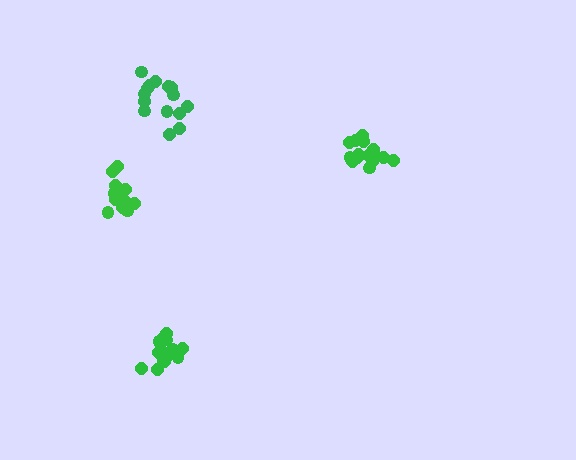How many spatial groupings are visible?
There are 4 spatial groupings.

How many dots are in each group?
Group 1: 12 dots, Group 2: 15 dots, Group 3: 16 dots, Group 4: 15 dots (58 total).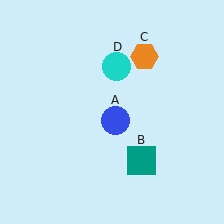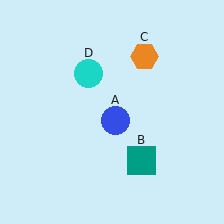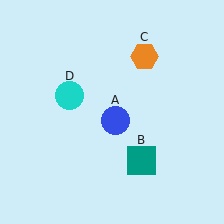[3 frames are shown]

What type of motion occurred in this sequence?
The cyan circle (object D) rotated counterclockwise around the center of the scene.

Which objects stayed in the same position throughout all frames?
Blue circle (object A) and teal square (object B) and orange hexagon (object C) remained stationary.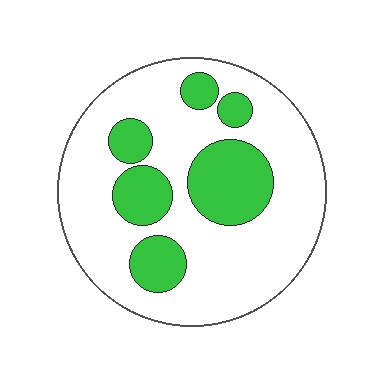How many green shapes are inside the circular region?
6.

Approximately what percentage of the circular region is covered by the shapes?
Approximately 25%.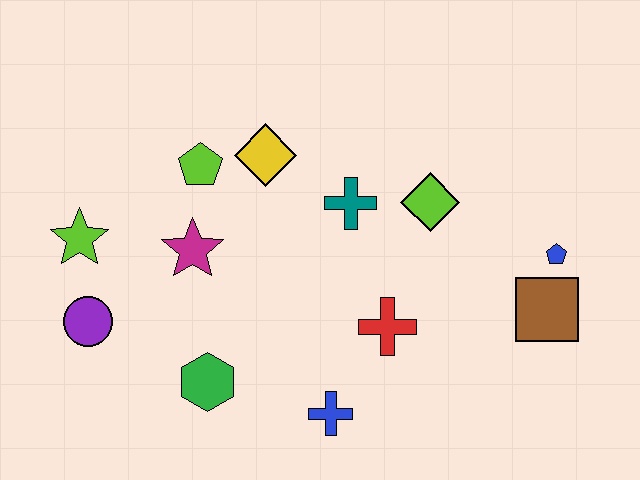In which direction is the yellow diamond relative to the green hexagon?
The yellow diamond is above the green hexagon.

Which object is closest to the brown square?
The blue pentagon is closest to the brown square.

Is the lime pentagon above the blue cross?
Yes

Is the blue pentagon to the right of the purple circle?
Yes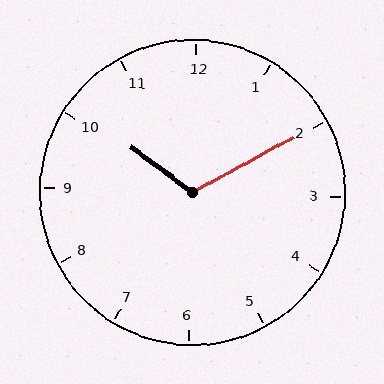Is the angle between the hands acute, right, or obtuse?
It is obtuse.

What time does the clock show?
10:10.